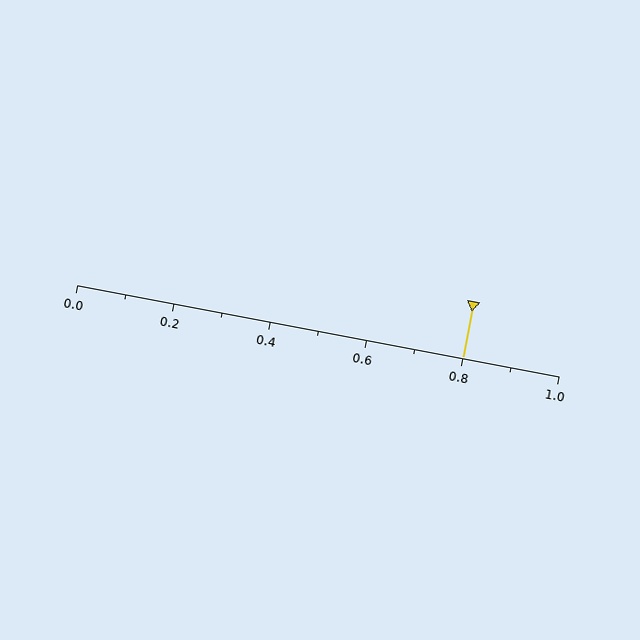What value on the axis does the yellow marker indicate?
The marker indicates approximately 0.8.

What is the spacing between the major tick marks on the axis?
The major ticks are spaced 0.2 apart.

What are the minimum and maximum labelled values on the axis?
The axis runs from 0.0 to 1.0.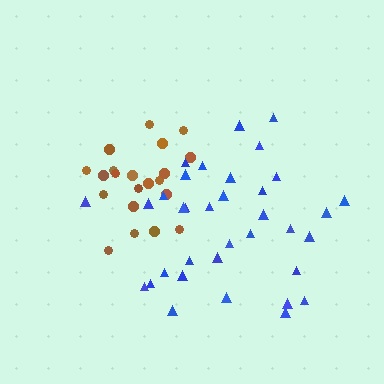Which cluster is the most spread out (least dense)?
Blue.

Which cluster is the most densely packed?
Brown.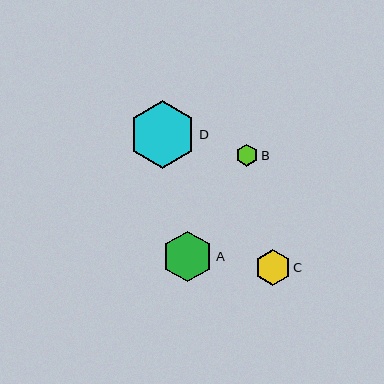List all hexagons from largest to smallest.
From largest to smallest: D, A, C, B.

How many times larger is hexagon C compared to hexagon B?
Hexagon C is approximately 1.6 times the size of hexagon B.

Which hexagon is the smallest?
Hexagon B is the smallest with a size of approximately 22 pixels.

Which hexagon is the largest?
Hexagon D is the largest with a size of approximately 67 pixels.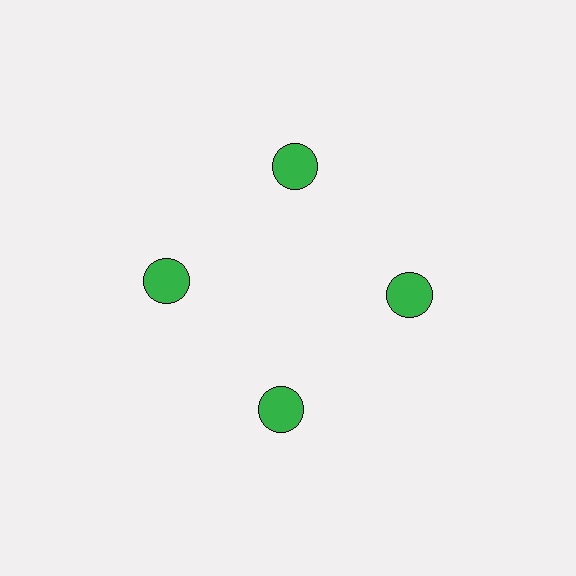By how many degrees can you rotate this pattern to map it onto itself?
The pattern maps onto itself every 90 degrees of rotation.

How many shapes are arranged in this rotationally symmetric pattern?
There are 4 shapes, arranged in 4 groups of 1.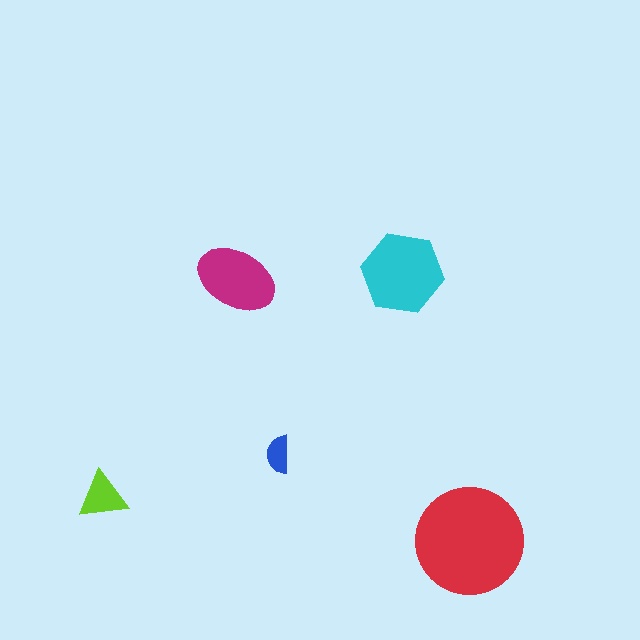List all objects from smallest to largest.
The blue semicircle, the lime triangle, the magenta ellipse, the cyan hexagon, the red circle.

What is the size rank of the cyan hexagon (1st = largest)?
2nd.